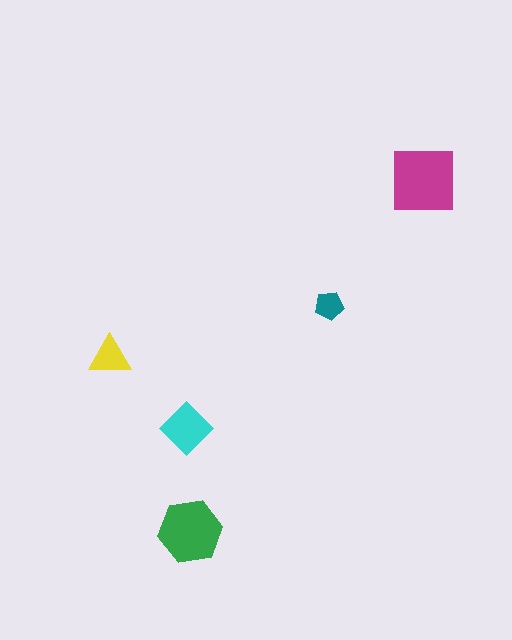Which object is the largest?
The magenta square.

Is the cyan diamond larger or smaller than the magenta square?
Smaller.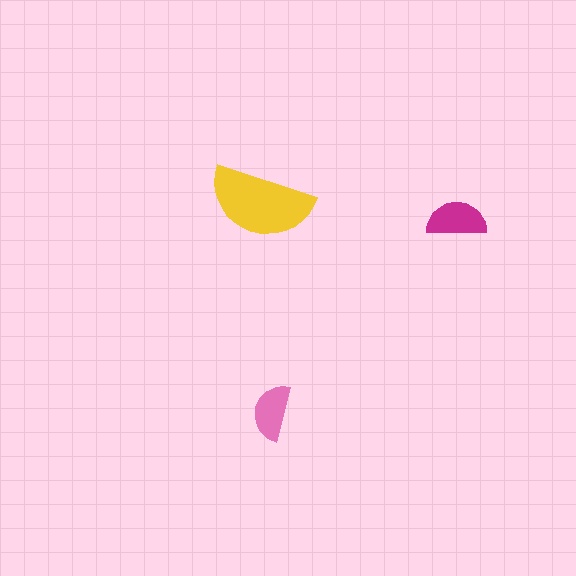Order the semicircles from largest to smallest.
the yellow one, the magenta one, the pink one.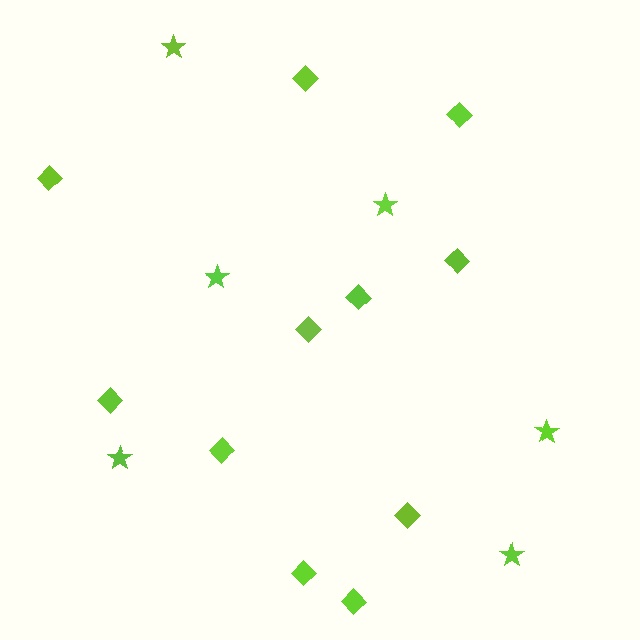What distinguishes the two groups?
There are 2 groups: one group of diamonds (11) and one group of stars (6).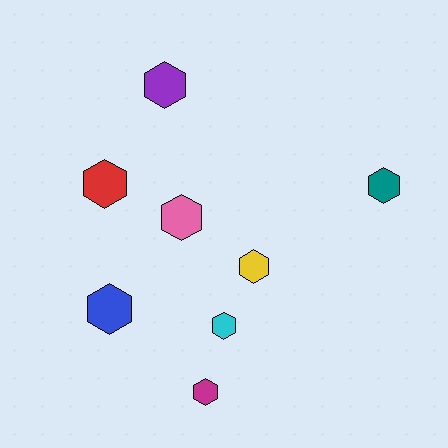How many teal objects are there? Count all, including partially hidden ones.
There is 1 teal object.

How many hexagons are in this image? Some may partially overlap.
There are 8 hexagons.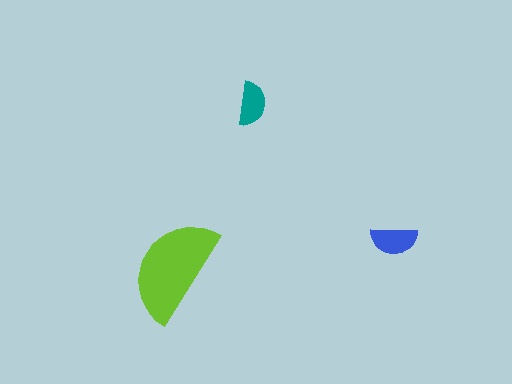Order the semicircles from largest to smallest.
the lime one, the blue one, the teal one.